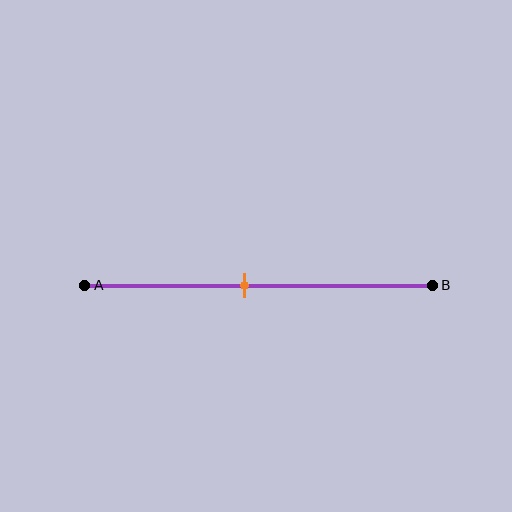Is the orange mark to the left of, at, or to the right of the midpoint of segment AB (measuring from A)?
The orange mark is to the left of the midpoint of segment AB.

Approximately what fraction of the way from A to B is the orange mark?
The orange mark is approximately 45% of the way from A to B.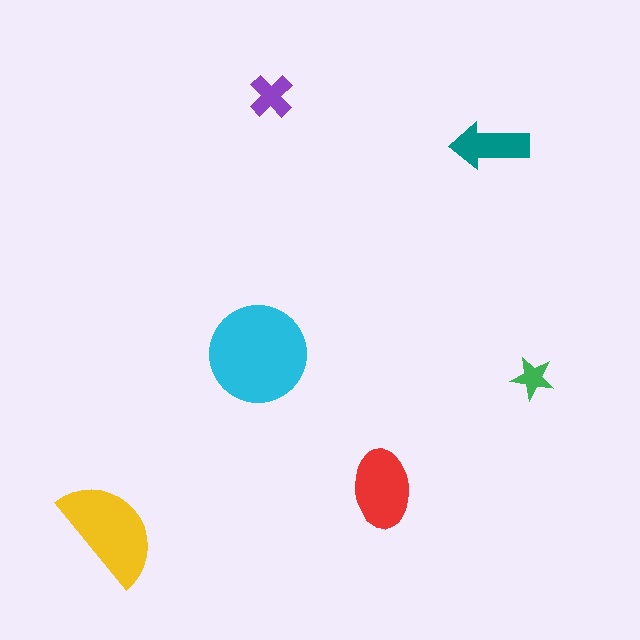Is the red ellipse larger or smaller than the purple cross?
Larger.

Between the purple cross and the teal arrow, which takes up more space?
The teal arrow.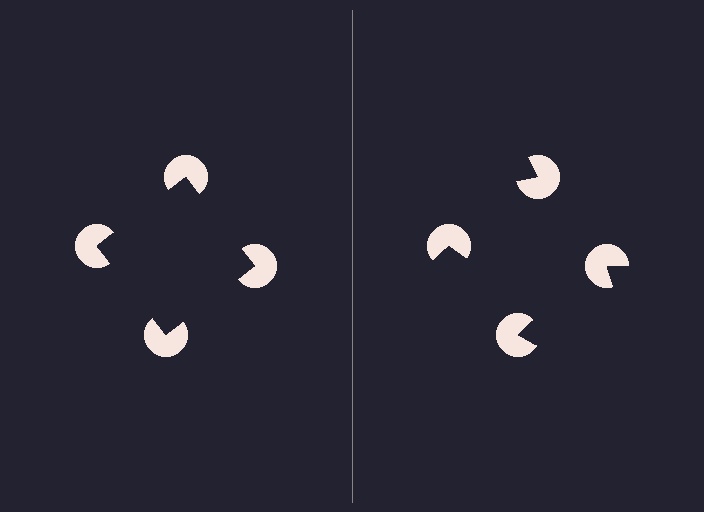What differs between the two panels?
The pac-man discs are positioned identically on both sides; only the wedge orientations differ. On the left they align to a square; on the right they are misaligned.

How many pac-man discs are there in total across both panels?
8 — 4 on each side.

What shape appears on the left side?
An illusory square.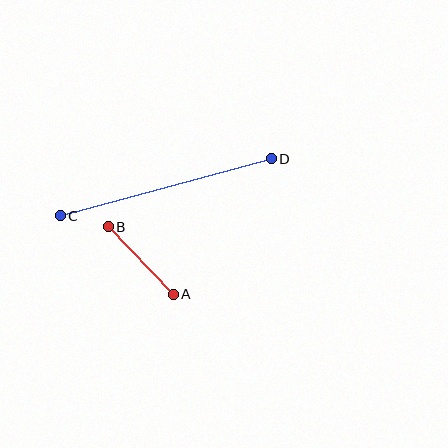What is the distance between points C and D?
The distance is approximately 219 pixels.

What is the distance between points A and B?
The distance is approximately 94 pixels.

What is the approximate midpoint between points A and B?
The midpoint is at approximately (141, 260) pixels.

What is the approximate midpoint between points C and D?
The midpoint is at approximately (166, 187) pixels.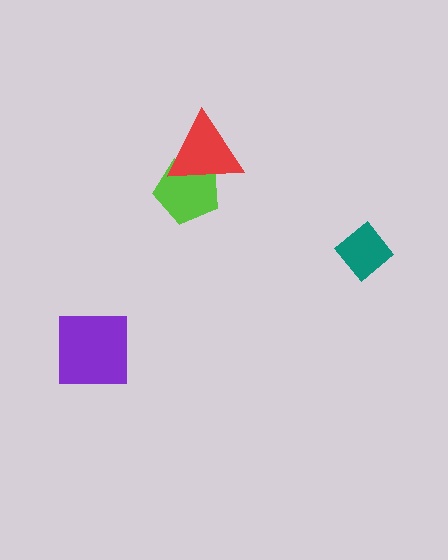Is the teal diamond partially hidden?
No, no other shape covers it.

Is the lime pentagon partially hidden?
Yes, it is partially covered by another shape.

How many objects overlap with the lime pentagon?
1 object overlaps with the lime pentagon.